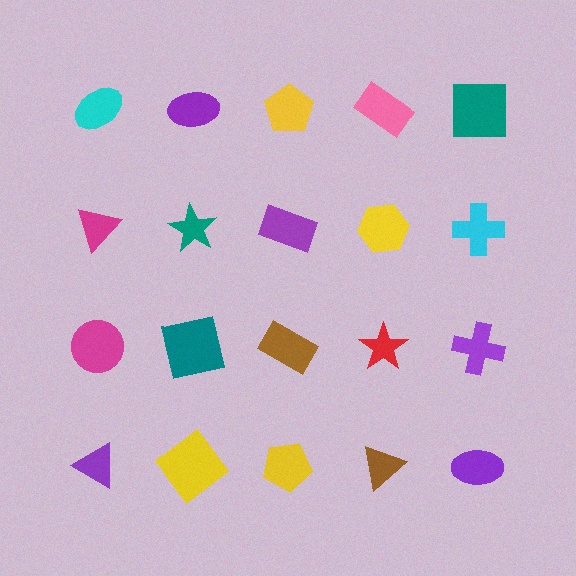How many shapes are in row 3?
5 shapes.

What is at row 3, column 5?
A purple cross.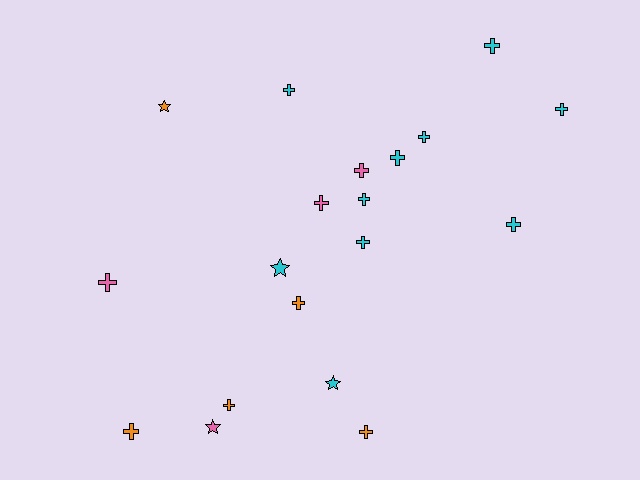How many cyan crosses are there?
There are 8 cyan crosses.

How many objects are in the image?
There are 19 objects.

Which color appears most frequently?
Cyan, with 10 objects.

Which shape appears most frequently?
Cross, with 15 objects.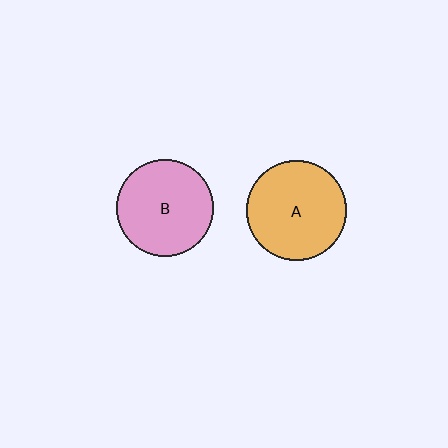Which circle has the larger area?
Circle A (orange).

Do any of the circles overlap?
No, none of the circles overlap.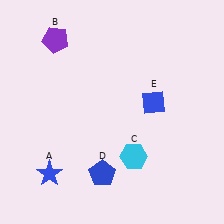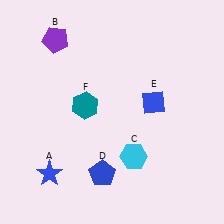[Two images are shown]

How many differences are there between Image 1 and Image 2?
There is 1 difference between the two images.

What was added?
A teal hexagon (F) was added in Image 2.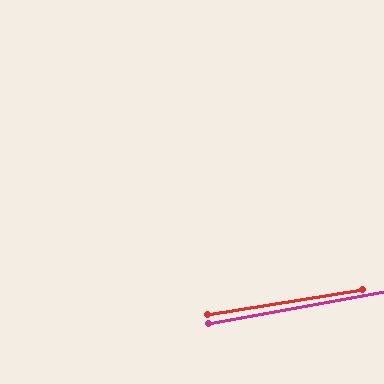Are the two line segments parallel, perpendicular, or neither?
Parallel — their directions differ by only 1.0°.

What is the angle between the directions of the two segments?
Approximately 1 degree.